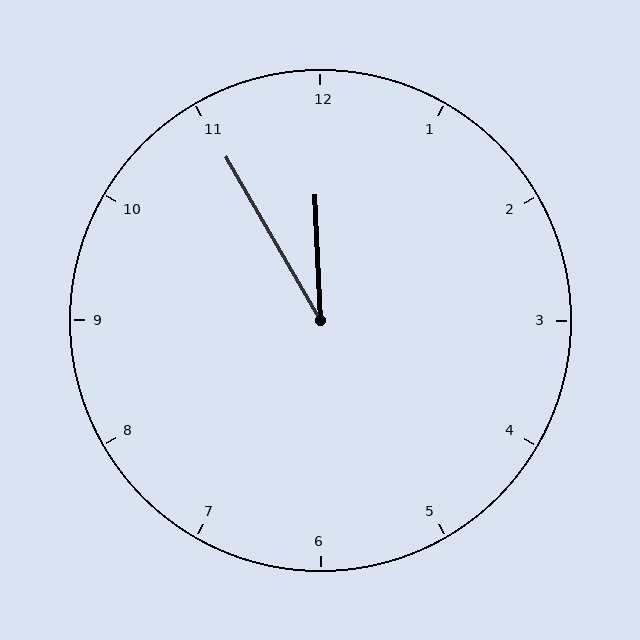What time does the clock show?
11:55.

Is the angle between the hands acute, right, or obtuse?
It is acute.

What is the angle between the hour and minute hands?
Approximately 28 degrees.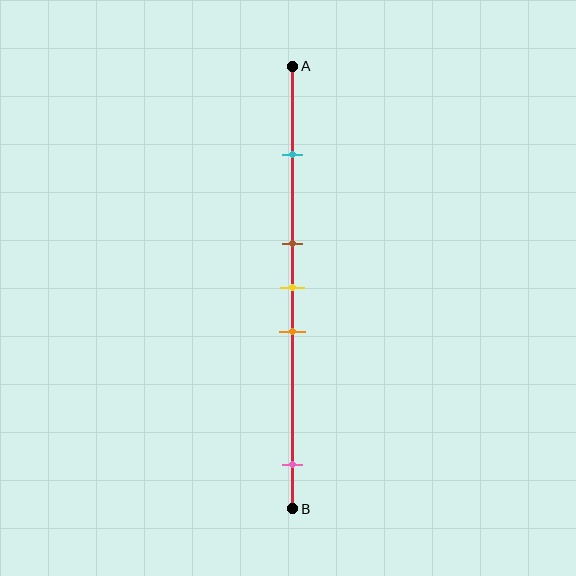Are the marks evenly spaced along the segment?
No, the marks are not evenly spaced.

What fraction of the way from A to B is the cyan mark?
The cyan mark is approximately 20% (0.2) of the way from A to B.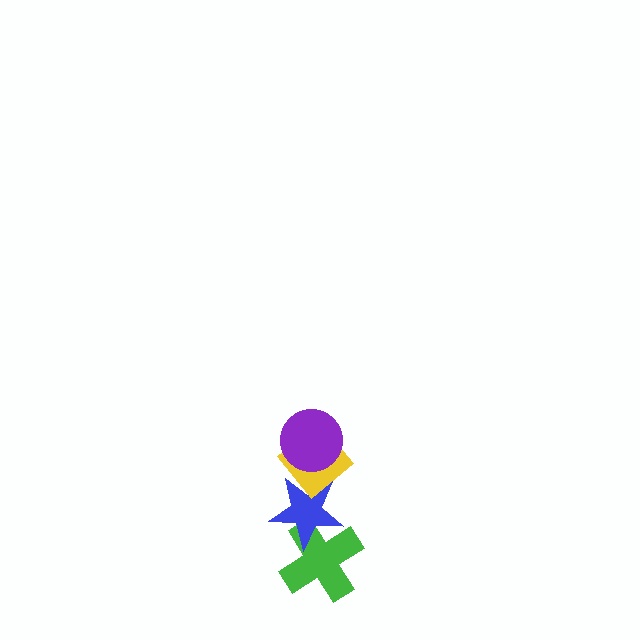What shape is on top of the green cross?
The blue star is on top of the green cross.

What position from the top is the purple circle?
The purple circle is 1st from the top.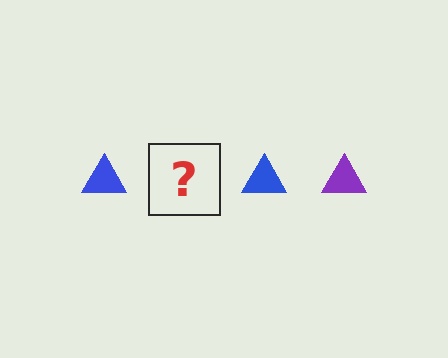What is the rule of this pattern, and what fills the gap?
The rule is that the pattern cycles through blue, purple triangles. The gap should be filled with a purple triangle.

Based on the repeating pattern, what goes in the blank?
The blank should be a purple triangle.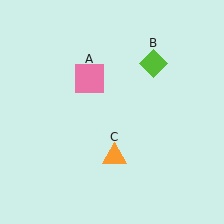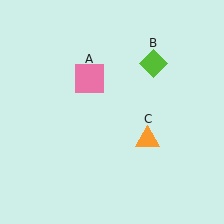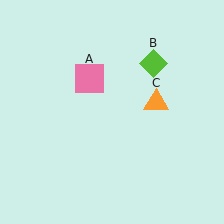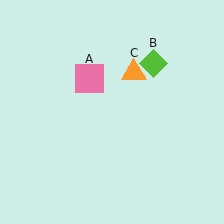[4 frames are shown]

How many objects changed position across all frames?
1 object changed position: orange triangle (object C).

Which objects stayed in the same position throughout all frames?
Pink square (object A) and lime diamond (object B) remained stationary.